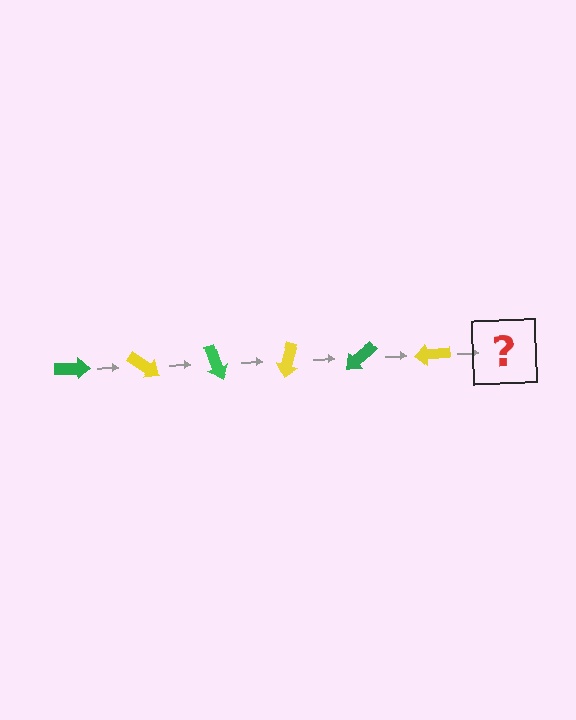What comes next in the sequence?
The next element should be a green arrow, rotated 210 degrees from the start.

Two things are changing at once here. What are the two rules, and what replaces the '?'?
The two rules are that it rotates 35 degrees each step and the color cycles through green and yellow. The '?' should be a green arrow, rotated 210 degrees from the start.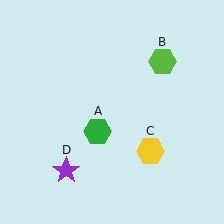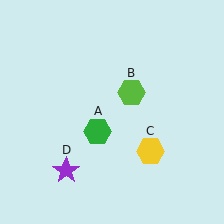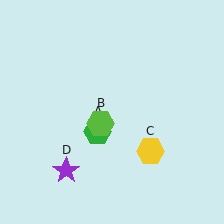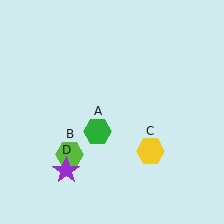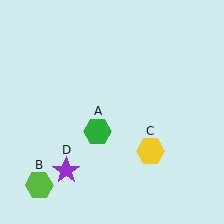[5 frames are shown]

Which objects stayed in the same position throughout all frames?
Green hexagon (object A) and yellow hexagon (object C) and purple star (object D) remained stationary.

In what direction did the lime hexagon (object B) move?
The lime hexagon (object B) moved down and to the left.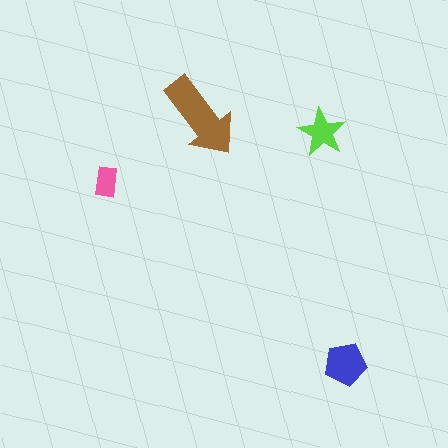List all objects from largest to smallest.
The brown arrow, the blue pentagon, the lime star, the pink rectangle.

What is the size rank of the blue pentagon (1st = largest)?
2nd.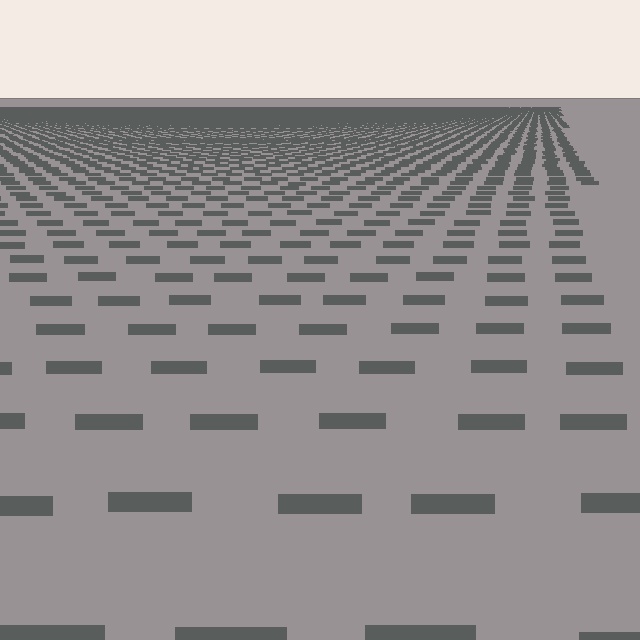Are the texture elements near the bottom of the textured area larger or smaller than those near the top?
Larger. Near the bottom, elements are closer to the viewer and appear at a bigger on-screen size.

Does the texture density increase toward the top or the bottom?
Density increases toward the top.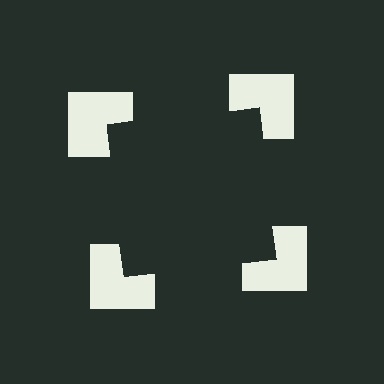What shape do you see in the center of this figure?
An illusory square — its edges are inferred from the aligned wedge cuts in the notched squares, not physically drawn.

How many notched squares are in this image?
There are 4 — one at each vertex of the illusory square.